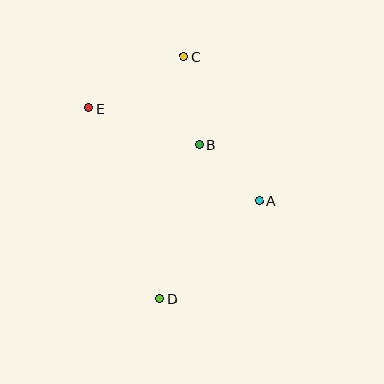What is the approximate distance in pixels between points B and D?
The distance between B and D is approximately 159 pixels.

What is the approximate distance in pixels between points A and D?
The distance between A and D is approximately 139 pixels.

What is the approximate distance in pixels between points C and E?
The distance between C and E is approximately 108 pixels.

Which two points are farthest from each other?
Points C and D are farthest from each other.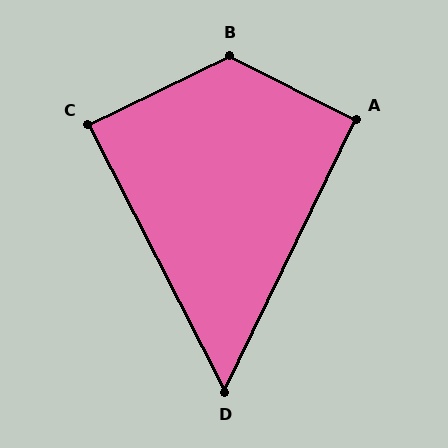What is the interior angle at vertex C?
Approximately 89 degrees (approximately right).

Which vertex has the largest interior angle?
B, at approximately 127 degrees.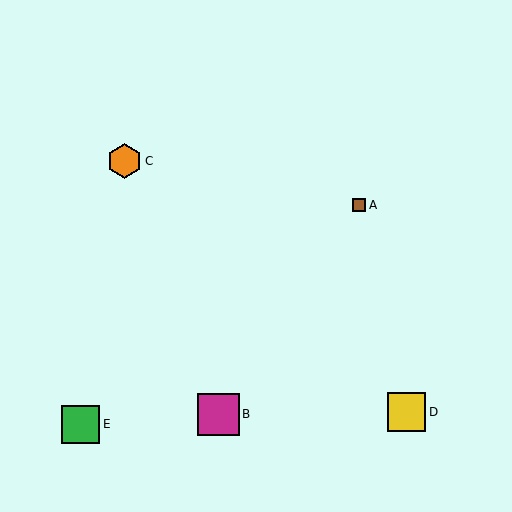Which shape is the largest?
The magenta square (labeled B) is the largest.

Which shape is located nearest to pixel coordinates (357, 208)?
The brown square (labeled A) at (359, 205) is nearest to that location.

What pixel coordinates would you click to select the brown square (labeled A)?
Click at (359, 205) to select the brown square A.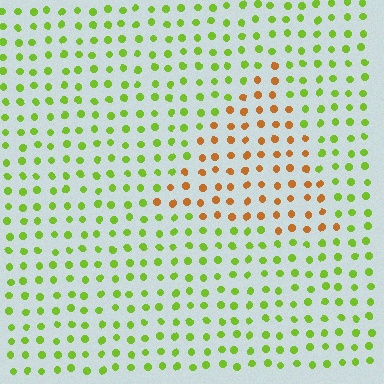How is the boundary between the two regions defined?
The boundary is defined purely by a slight shift in hue (about 64 degrees). Spacing, size, and orientation are identical on both sides.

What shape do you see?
I see a triangle.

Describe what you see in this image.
The image is filled with small lime elements in a uniform arrangement. A triangle-shaped region is visible where the elements are tinted to a slightly different hue, forming a subtle color boundary.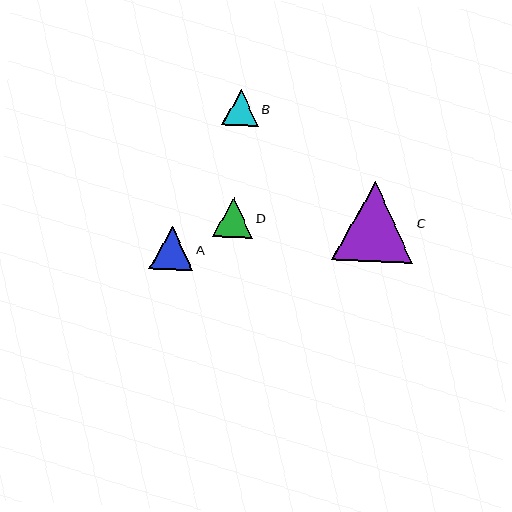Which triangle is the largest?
Triangle C is the largest with a size of approximately 81 pixels.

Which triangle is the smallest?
Triangle B is the smallest with a size of approximately 37 pixels.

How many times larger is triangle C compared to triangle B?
Triangle C is approximately 2.2 times the size of triangle B.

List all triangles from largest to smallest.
From largest to smallest: C, A, D, B.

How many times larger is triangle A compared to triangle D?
Triangle A is approximately 1.1 times the size of triangle D.